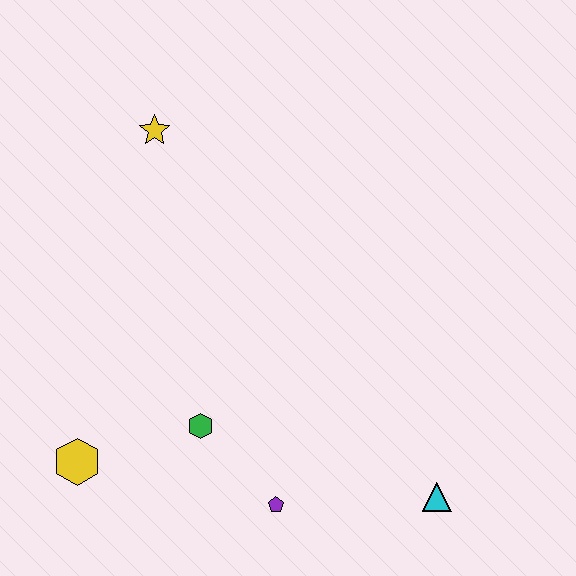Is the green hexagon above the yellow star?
No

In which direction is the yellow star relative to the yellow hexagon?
The yellow star is above the yellow hexagon.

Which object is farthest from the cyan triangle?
The yellow star is farthest from the cyan triangle.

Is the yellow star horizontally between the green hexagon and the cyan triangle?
No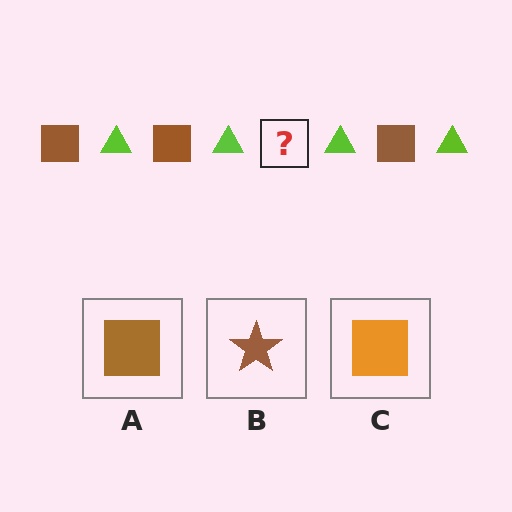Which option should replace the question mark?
Option A.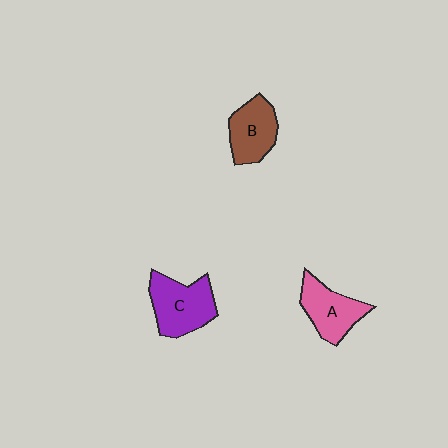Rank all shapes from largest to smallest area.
From largest to smallest: C (purple), A (pink), B (brown).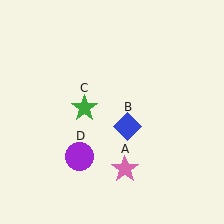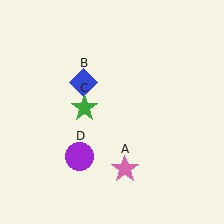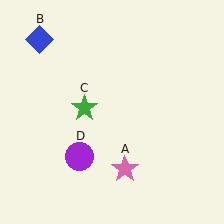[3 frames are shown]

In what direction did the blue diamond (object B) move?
The blue diamond (object B) moved up and to the left.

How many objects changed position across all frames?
1 object changed position: blue diamond (object B).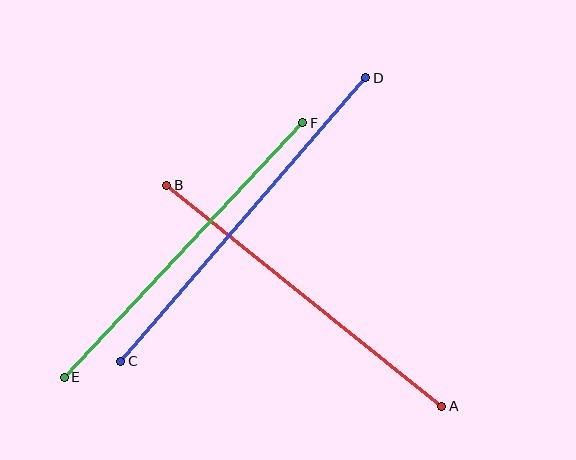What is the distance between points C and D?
The distance is approximately 375 pixels.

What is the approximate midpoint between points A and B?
The midpoint is at approximately (304, 296) pixels.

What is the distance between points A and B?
The distance is approximately 353 pixels.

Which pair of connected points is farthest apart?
Points C and D are farthest apart.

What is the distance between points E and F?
The distance is approximately 348 pixels.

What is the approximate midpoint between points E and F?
The midpoint is at approximately (183, 250) pixels.